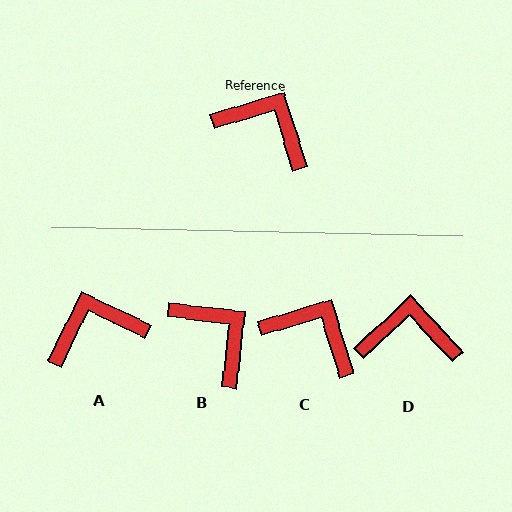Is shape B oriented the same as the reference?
No, it is off by about 24 degrees.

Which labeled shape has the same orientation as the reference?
C.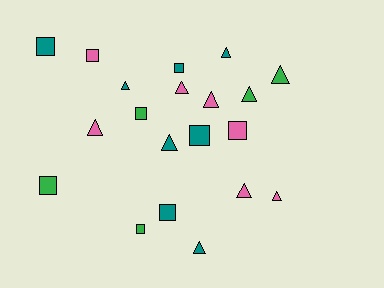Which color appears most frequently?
Teal, with 8 objects.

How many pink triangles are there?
There are 5 pink triangles.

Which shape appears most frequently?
Triangle, with 11 objects.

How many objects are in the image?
There are 20 objects.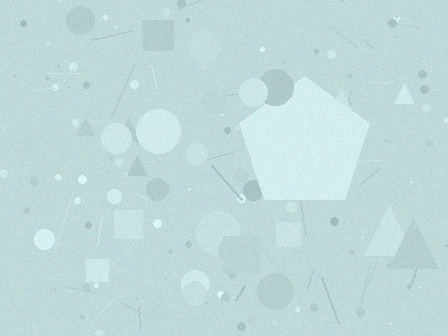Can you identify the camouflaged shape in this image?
The camouflaged shape is a pentagon.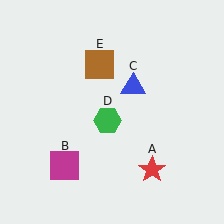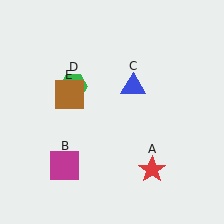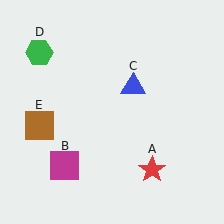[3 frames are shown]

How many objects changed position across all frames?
2 objects changed position: green hexagon (object D), brown square (object E).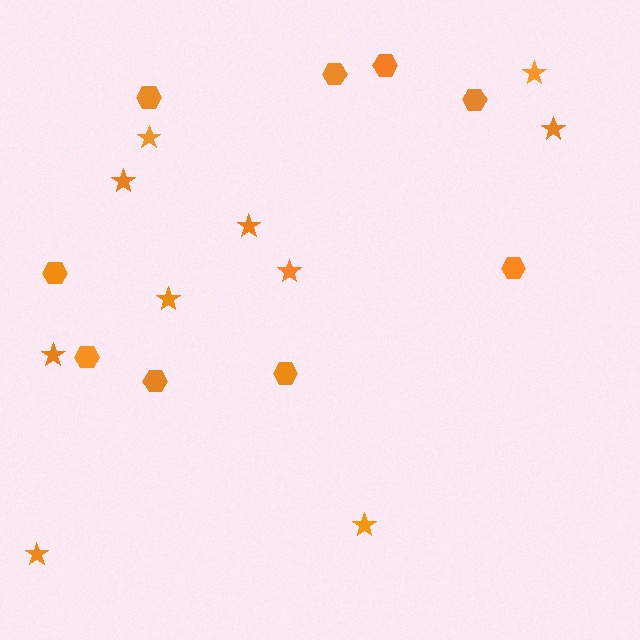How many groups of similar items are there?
There are 2 groups: one group of stars (10) and one group of hexagons (9).